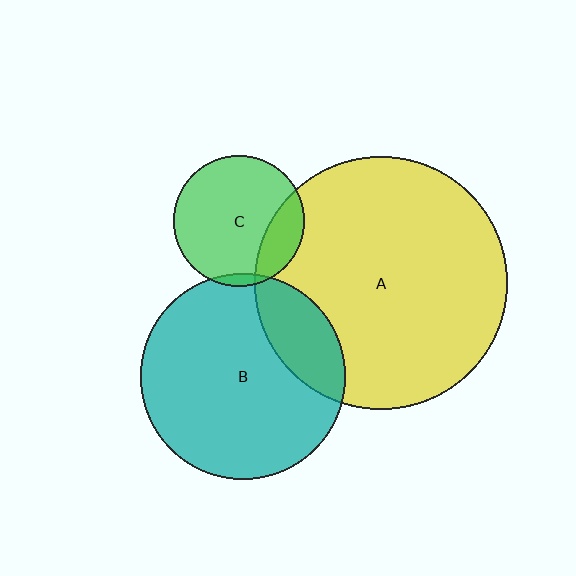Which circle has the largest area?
Circle A (yellow).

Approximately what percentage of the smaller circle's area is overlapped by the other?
Approximately 5%.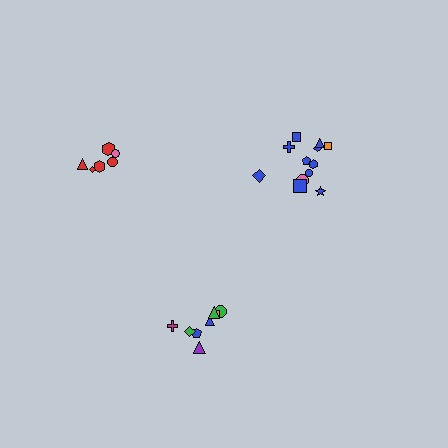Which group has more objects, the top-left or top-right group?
The top-right group.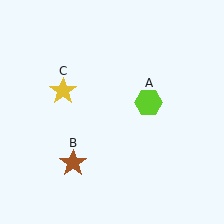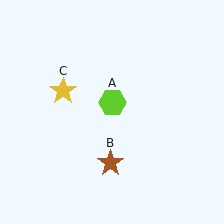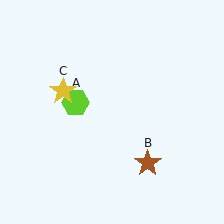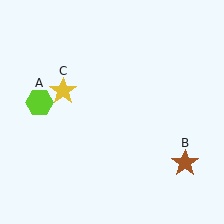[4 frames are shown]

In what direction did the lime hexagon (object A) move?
The lime hexagon (object A) moved left.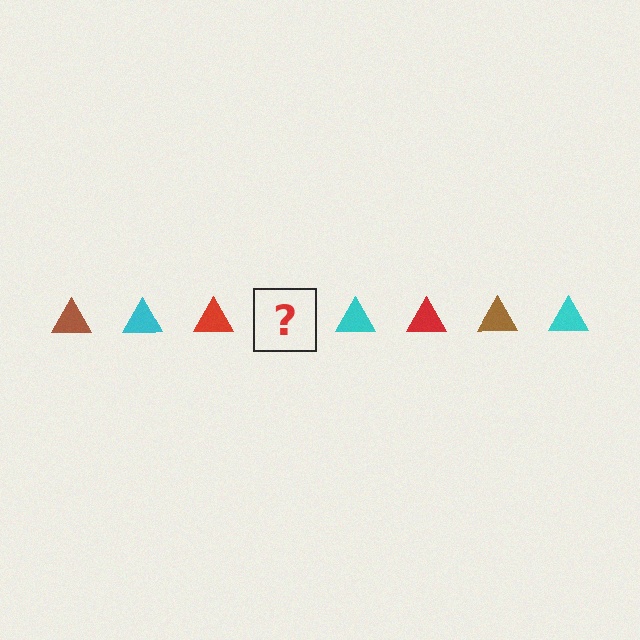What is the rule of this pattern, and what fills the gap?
The rule is that the pattern cycles through brown, cyan, red triangles. The gap should be filled with a brown triangle.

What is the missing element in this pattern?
The missing element is a brown triangle.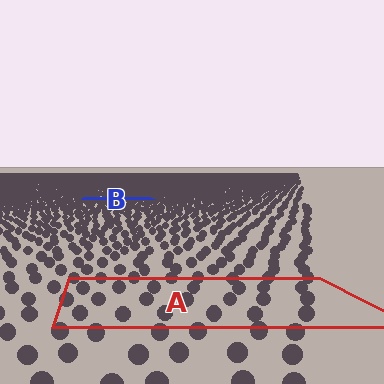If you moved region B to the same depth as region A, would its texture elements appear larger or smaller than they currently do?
They would appear larger. At a closer depth, the same texture elements are projected at a bigger on-screen size.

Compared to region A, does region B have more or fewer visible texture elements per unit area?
Region B has more texture elements per unit area — they are packed more densely because it is farther away.